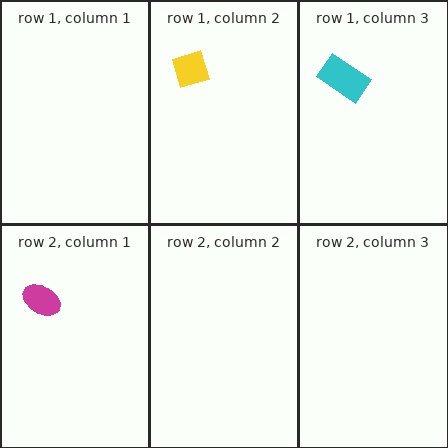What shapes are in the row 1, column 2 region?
The yellow diamond.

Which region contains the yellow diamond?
The row 1, column 2 region.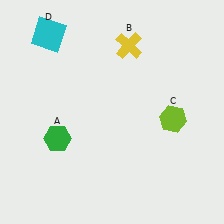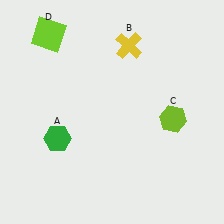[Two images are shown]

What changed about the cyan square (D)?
In Image 1, D is cyan. In Image 2, it changed to lime.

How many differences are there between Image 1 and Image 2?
There is 1 difference between the two images.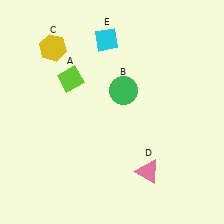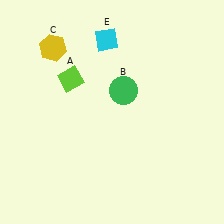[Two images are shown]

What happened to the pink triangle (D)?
The pink triangle (D) was removed in Image 2. It was in the bottom-right area of Image 1.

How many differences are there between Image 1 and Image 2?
There is 1 difference between the two images.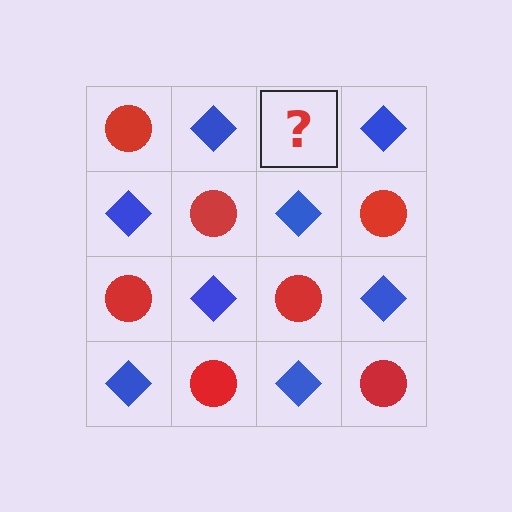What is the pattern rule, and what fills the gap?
The rule is that it alternates red circle and blue diamond in a checkerboard pattern. The gap should be filled with a red circle.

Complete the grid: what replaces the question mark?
The question mark should be replaced with a red circle.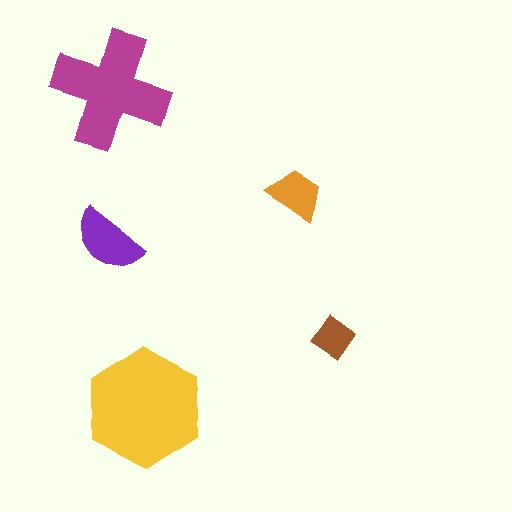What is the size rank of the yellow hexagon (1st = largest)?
1st.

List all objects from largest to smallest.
The yellow hexagon, the magenta cross, the purple semicircle, the orange trapezoid, the brown diamond.